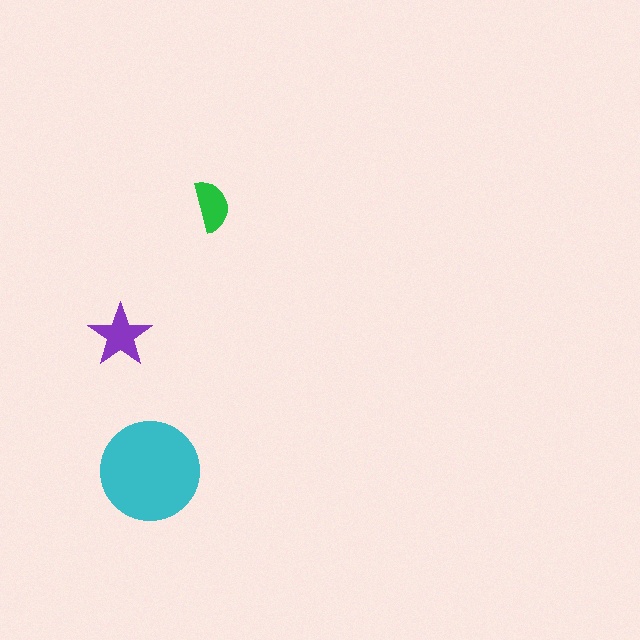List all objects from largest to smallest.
The cyan circle, the purple star, the green semicircle.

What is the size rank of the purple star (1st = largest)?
2nd.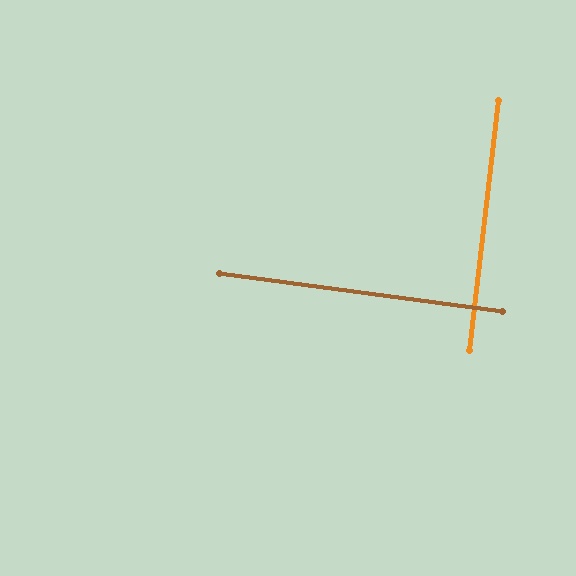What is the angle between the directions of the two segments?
Approximately 89 degrees.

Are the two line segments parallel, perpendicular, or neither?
Perpendicular — they meet at approximately 89°.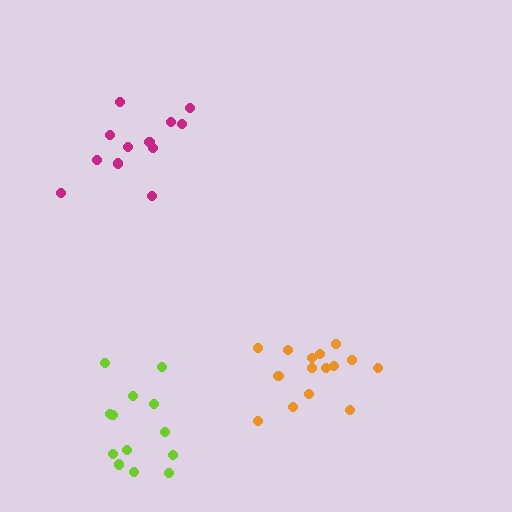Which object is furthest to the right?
The orange cluster is rightmost.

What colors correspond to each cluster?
The clusters are colored: magenta, orange, lime.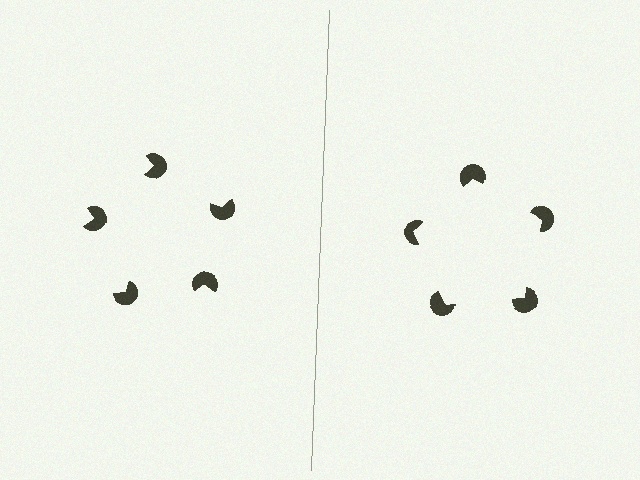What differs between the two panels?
The pac-man discs are positioned identically on both sides; only the wedge orientations differ. On the right they align to a pentagon; on the left they are misaligned.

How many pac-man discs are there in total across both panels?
10 — 5 on each side.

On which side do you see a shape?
An illusory pentagon appears on the right side. On the left side the wedge cuts are rotated, so no coherent shape forms.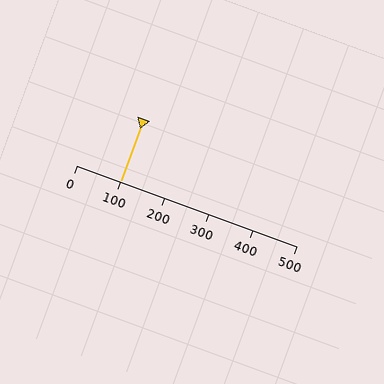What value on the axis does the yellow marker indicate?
The marker indicates approximately 100.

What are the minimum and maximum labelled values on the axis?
The axis runs from 0 to 500.